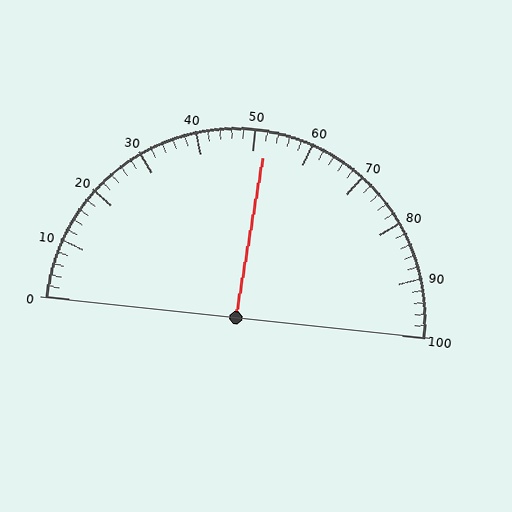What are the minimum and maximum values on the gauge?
The gauge ranges from 0 to 100.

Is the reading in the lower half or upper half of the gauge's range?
The reading is in the upper half of the range (0 to 100).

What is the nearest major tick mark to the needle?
The nearest major tick mark is 50.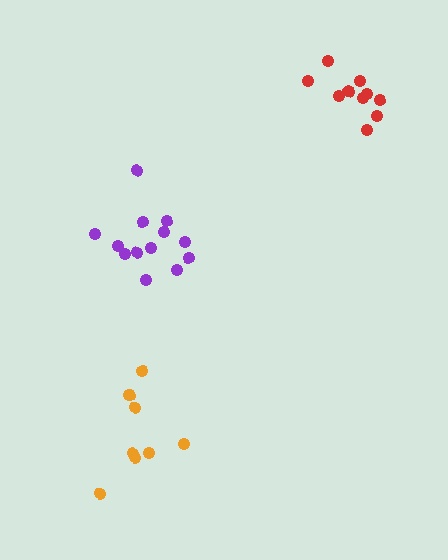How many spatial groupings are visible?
There are 3 spatial groupings.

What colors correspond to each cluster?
The clusters are colored: purple, orange, red.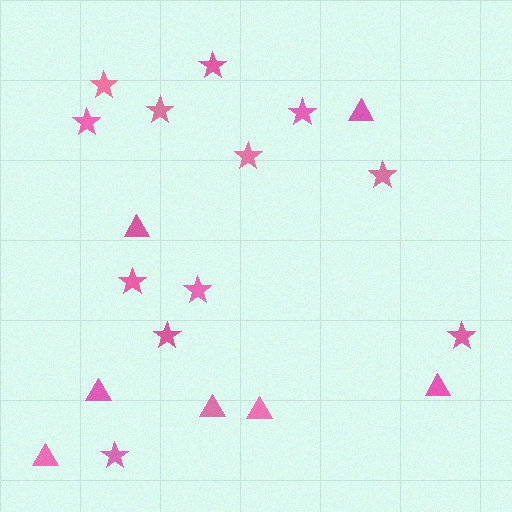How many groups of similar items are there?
There are 2 groups: one group of stars (12) and one group of triangles (7).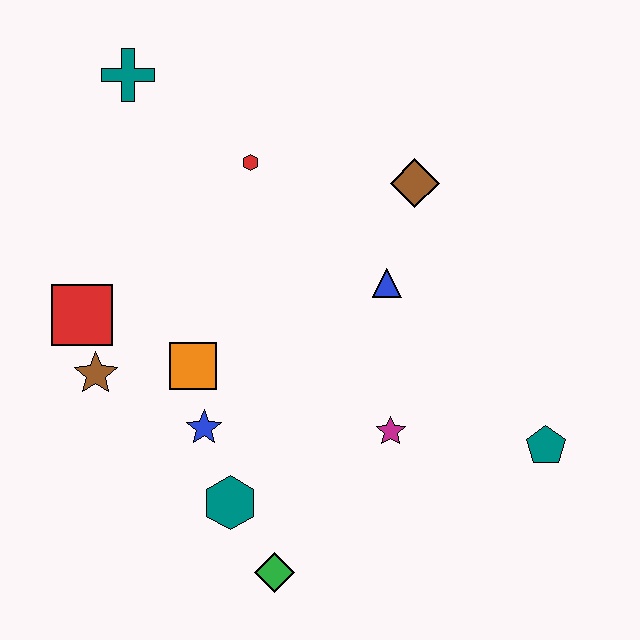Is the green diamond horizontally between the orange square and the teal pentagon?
Yes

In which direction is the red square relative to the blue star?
The red square is to the left of the blue star.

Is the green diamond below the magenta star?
Yes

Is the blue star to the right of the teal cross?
Yes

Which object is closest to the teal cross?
The red hexagon is closest to the teal cross.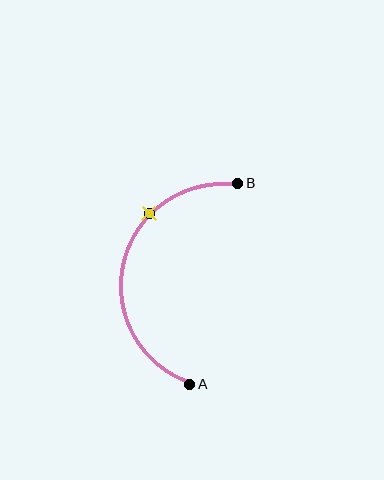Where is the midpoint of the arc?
The arc midpoint is the point on the curve farthest from the straight line joining A and B. It sits to the left of that line.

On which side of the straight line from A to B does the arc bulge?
The arc bulges to the left of the straight line connecting A and B.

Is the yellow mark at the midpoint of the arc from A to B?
No. The yellow mark lies on the arc but is closer to endpoint B. The arc midpoint would be at the point on the curve equidistant along the arc from both A and B.